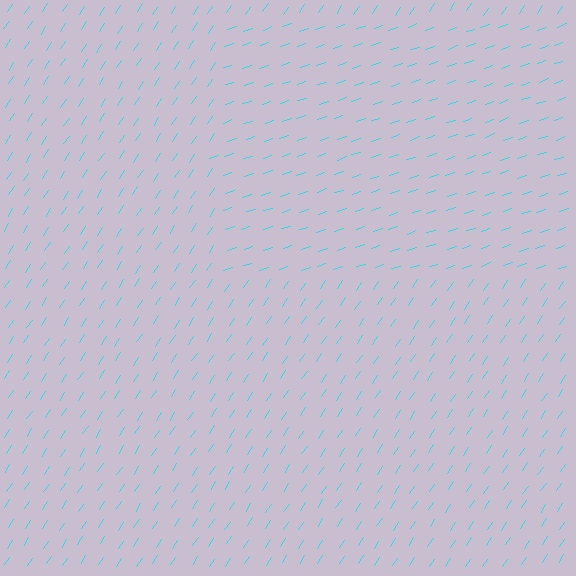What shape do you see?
I see a rectangle.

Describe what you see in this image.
The image is filled with small cyan line segments. A rectangle region in the image has lines oriented differently from the surrounding lines, creating a visible texture boundary.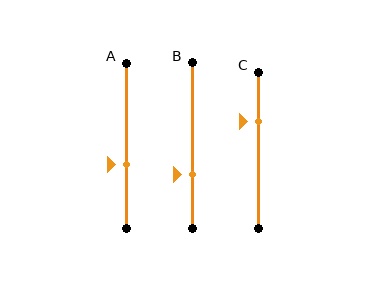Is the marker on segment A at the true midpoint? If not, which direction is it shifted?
No, the marker on segment A is shifted downward by about 11% of the segment length.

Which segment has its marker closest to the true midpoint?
Segment A has its marker closest to the true midpoint.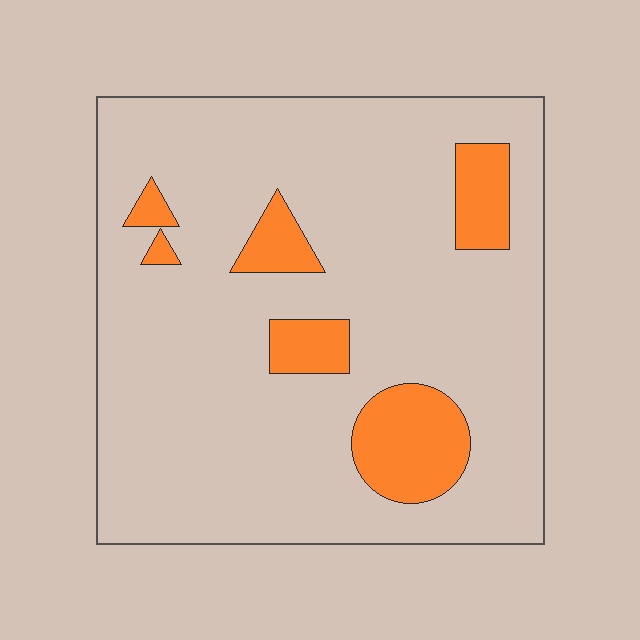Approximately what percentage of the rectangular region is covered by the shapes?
Approximately 15%.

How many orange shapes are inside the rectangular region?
6.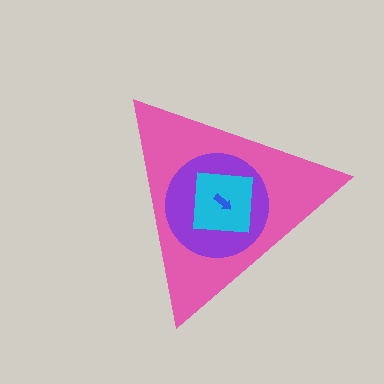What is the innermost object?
The blue arrow.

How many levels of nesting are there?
4.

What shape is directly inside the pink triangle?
The purple circle.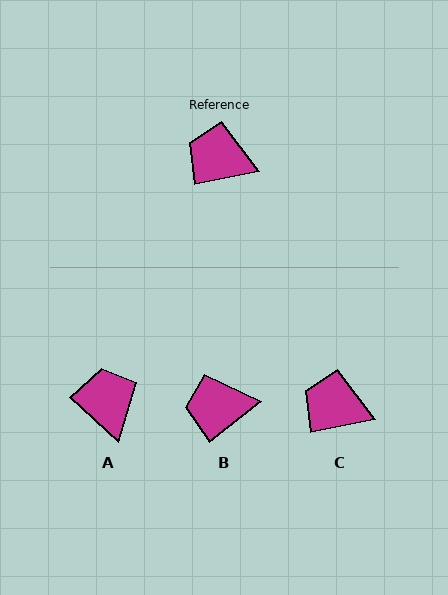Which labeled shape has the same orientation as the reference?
C.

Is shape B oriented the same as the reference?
No, it is off by about 26 degrees.